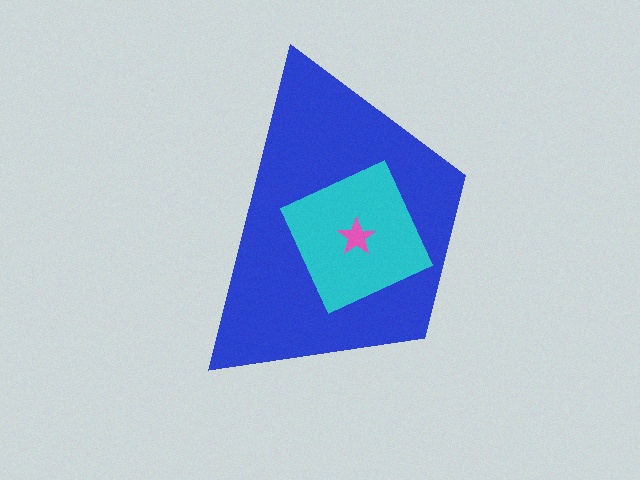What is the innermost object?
The pink star.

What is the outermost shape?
The blue trapezoid.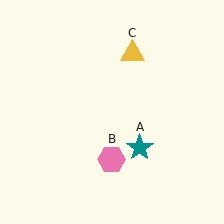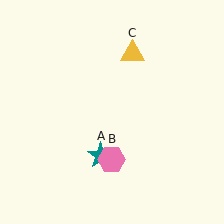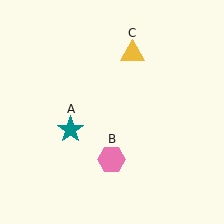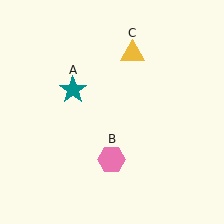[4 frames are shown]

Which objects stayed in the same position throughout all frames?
Pink hexagon (object B) and yellow triangle (object C) remained stationary.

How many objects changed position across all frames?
1 object changed position: teal star (object A).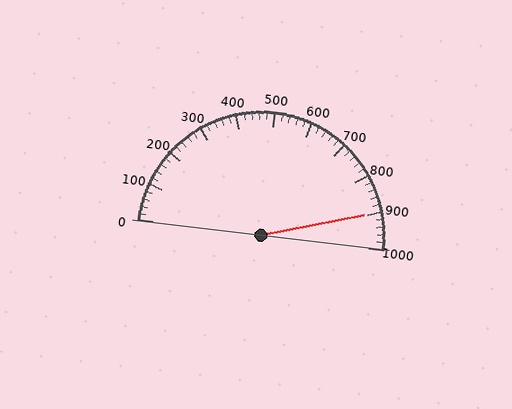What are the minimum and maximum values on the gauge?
The gauge ranges from 0 to 1000.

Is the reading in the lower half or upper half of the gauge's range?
The reading is in the upper half of the range (0 to 1000).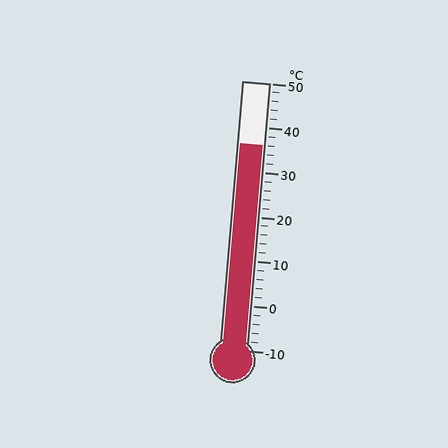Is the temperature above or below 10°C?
The temperature is above 10°C.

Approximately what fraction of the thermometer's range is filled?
The thermometer is filled to approximately 75% of its range.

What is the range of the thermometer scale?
The thermometer scale ranges from -10°C to 50°C.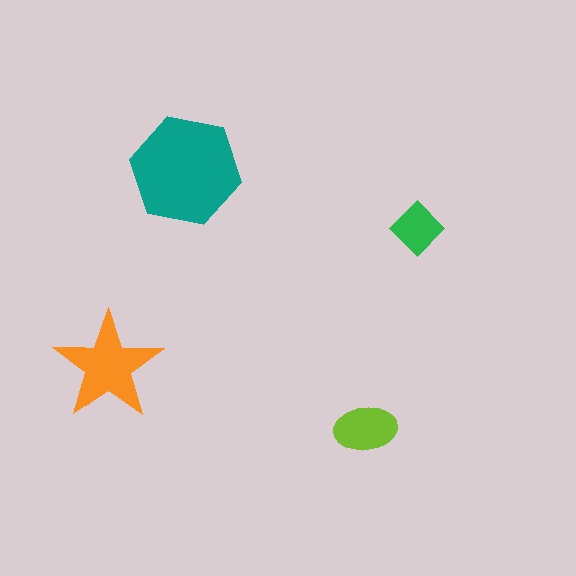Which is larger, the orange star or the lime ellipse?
The orange star.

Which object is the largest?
The teal hexagon.